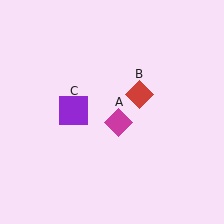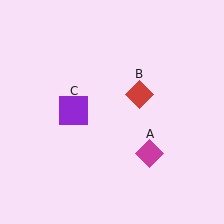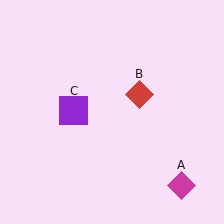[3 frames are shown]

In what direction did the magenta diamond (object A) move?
The magenta diamond (object A) moved down and to the right.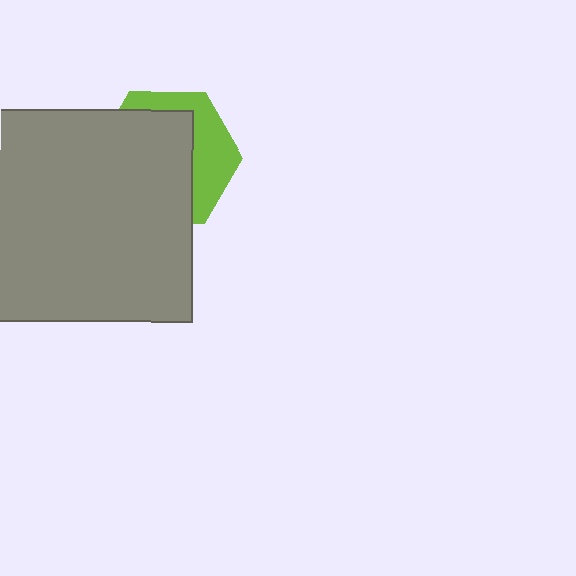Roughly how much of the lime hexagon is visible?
A small part of it is visible (roughly 35%).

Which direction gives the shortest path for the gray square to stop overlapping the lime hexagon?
Moving toward the lower-left gives the shortest separation.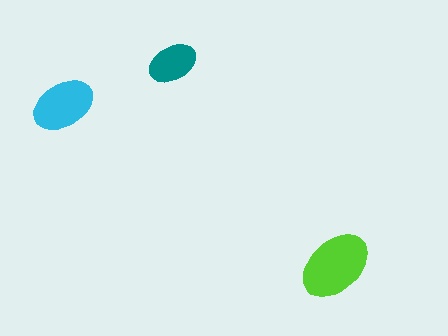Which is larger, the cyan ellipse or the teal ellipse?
The cyan one.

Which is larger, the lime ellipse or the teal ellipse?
The lime one.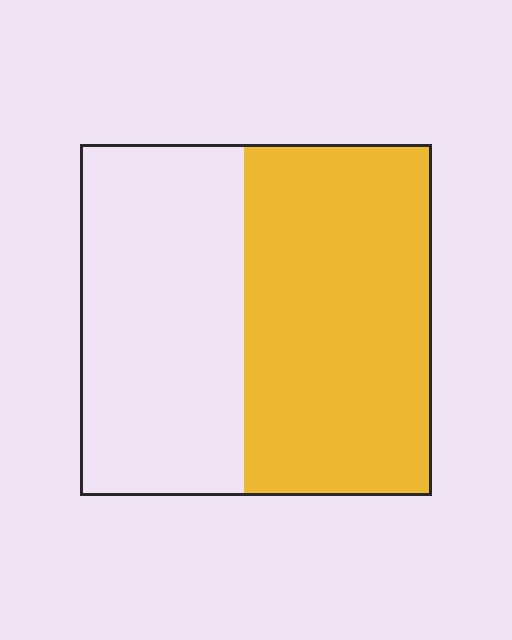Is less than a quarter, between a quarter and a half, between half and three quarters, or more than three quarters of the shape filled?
Between half and three quarters.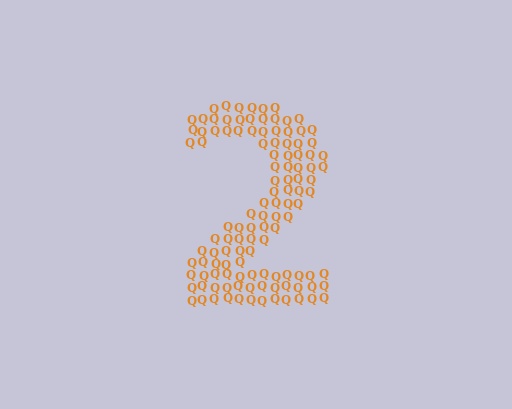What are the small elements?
The small elements are letter Q's.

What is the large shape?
The large shape is the digit 2.